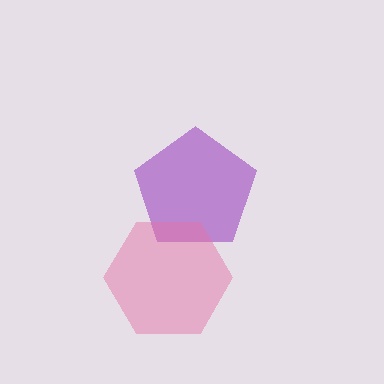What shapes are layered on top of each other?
The layered shapes are: a purple pentagon, a pink hexagon.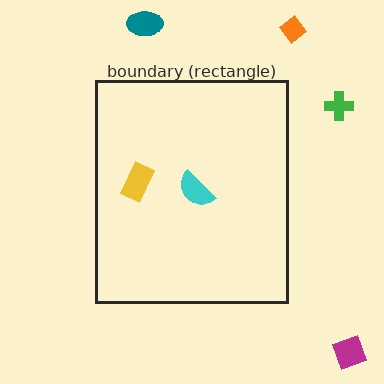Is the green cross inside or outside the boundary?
Outside.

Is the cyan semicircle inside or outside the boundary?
Inside.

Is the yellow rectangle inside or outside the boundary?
Inside.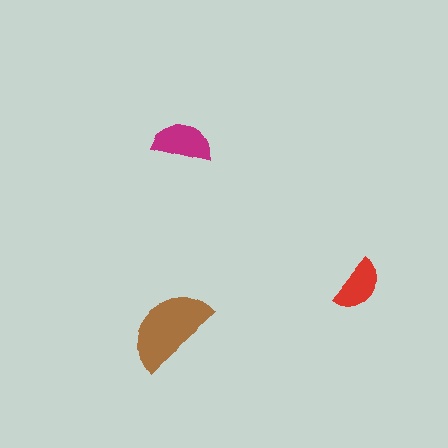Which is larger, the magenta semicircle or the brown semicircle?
The brown one.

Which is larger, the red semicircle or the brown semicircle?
The brown one.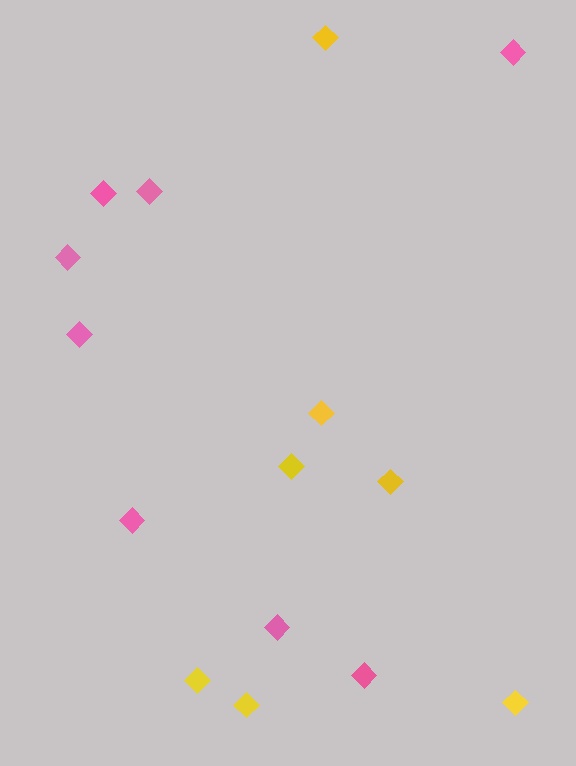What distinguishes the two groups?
There are 2 groups: one group of pink diamonds (8) and one group of yellow diamonds (7).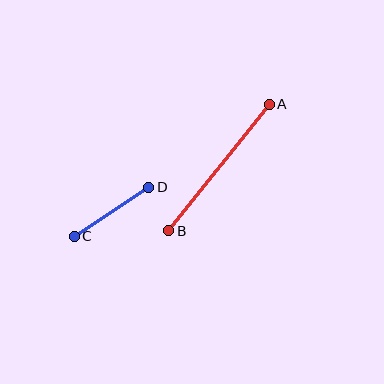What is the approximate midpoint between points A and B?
The midpoint is at approximately (219, 167) pixels.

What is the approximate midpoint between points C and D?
The midpoint is at approximately (112, 212) pixels.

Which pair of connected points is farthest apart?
Points A and B are farthest apart.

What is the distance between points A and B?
The distance is approximately 162 pixels.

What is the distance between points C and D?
The distance is approximately 89 pixels.